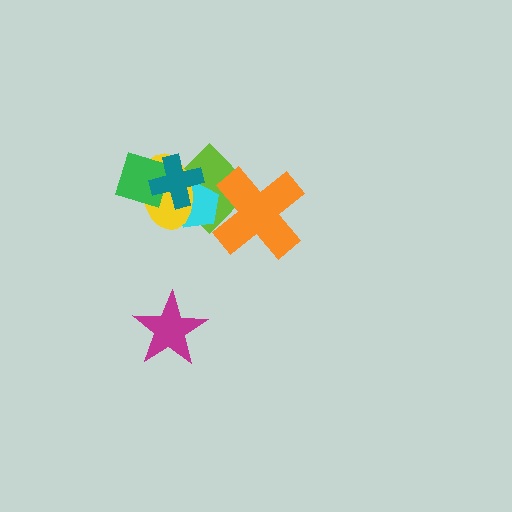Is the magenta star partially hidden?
No, no other shape covers it.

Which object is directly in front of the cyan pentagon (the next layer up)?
The orange cross is directly in front of the cyan pentagon.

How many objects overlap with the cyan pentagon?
4 objects overlap with the cyan pentagon.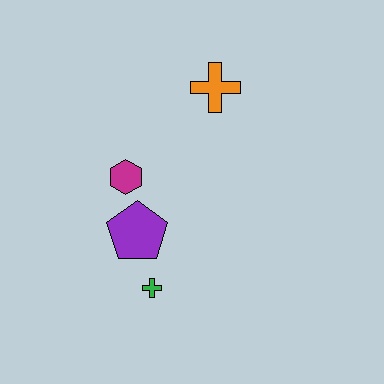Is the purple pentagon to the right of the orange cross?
No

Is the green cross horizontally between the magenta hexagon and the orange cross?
Yes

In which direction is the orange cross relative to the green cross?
The orange cross is above the green cross.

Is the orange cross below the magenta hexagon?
No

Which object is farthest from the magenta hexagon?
The orange cross is farthest from the magenta hexagon.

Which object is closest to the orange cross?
The magenta hexagon is closest to the orange cross.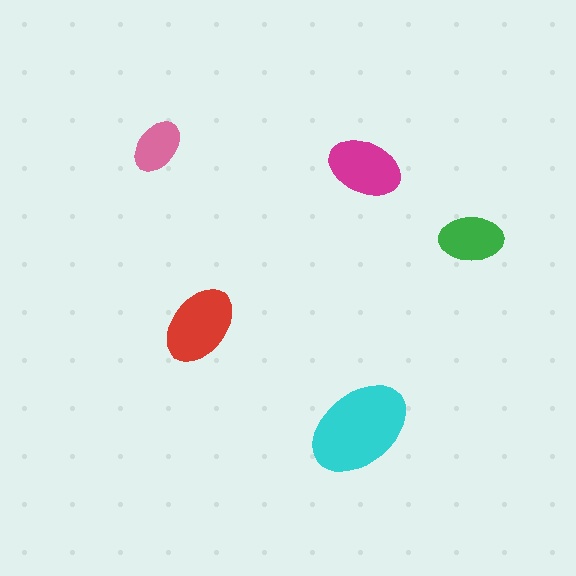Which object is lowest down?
The cyan ellipse is bottommost.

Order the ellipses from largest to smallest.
the cyan one, the red one, the magenta one, the green one, the pink one.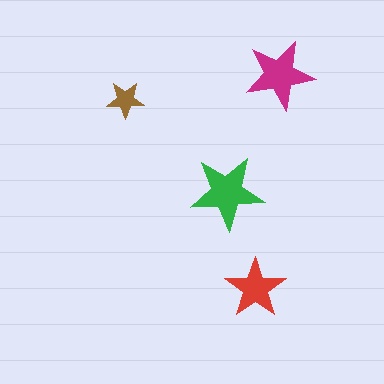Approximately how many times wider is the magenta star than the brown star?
About 2 times wider.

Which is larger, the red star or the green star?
The green one.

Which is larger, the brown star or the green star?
The green one.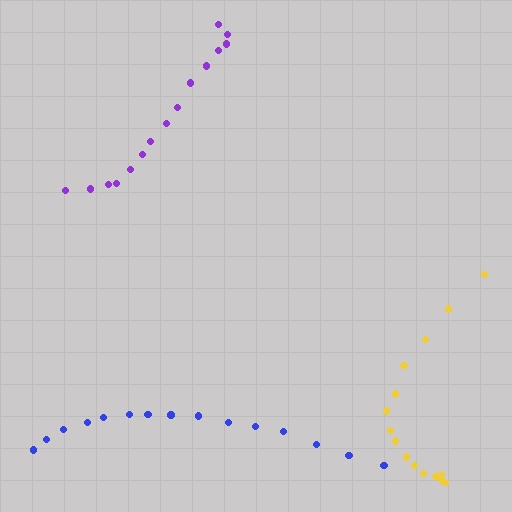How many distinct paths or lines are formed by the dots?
There are 3 distinct paths.